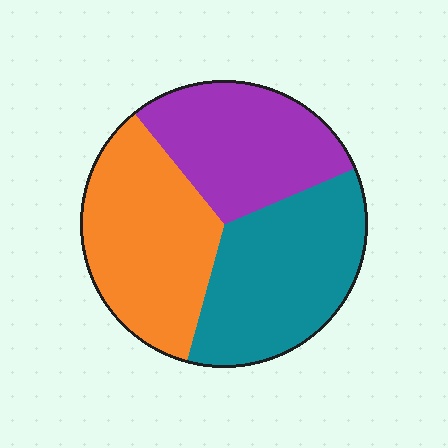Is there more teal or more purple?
Teal.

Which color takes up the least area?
Purple, at roughly 30%.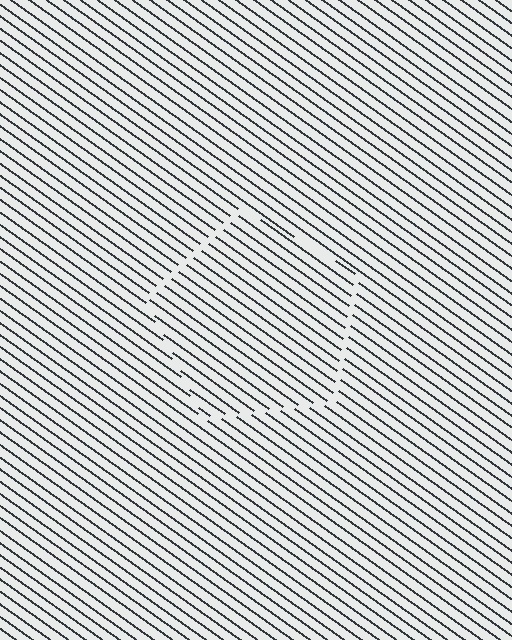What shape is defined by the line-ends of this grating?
An illusory pentagon. The interior of the shape contains the same grating, shifted by half a period — the contour is defined by the phase discontinuity where line-ends from the inner and outer gratings abut.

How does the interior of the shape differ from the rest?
The interior of the shape contains the same grating, shifted by half a period — the contour is defined by the phase discontinuity where line-ends from the inner and outer gratings abut.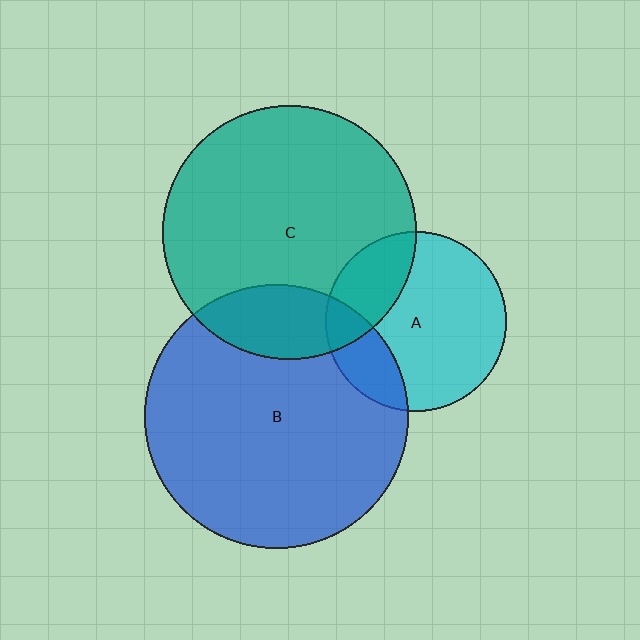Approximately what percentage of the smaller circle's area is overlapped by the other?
Approximately 25%.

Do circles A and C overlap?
Yes.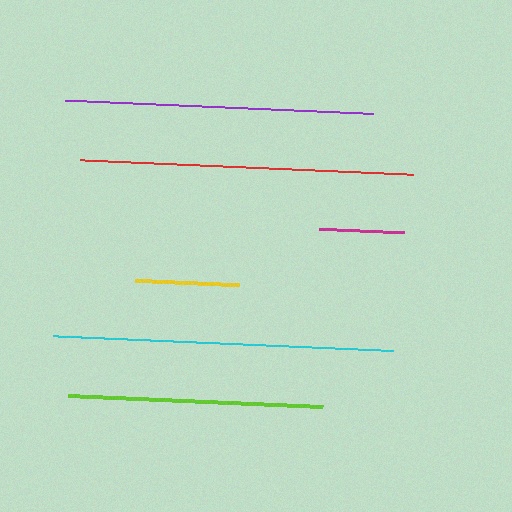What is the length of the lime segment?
The lime segment is approximately 255 pixels long.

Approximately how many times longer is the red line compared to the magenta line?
The red line is approximately 3.9 times the length of the magenta line.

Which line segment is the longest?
The cyan line is the longest at approximately 339 pixels.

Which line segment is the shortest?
The magenta line is the shortest at approximately 85 pixels.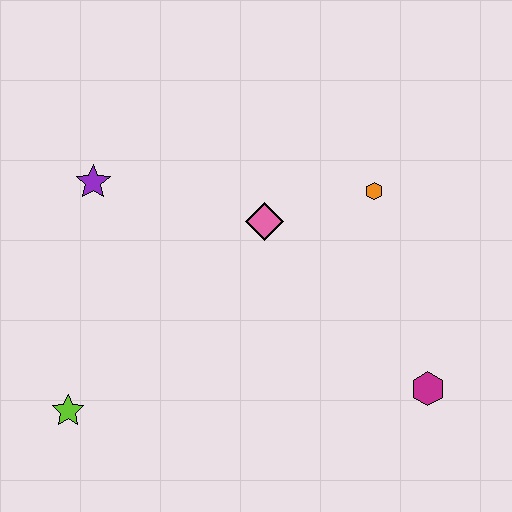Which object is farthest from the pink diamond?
The lime star is farthest from the pink diamond.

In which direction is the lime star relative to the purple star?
The lime star is below the purple star.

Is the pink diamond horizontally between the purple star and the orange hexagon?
Yes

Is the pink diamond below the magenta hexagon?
No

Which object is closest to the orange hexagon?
The pink diamond is closest to the orange hexagon.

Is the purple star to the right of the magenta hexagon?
No